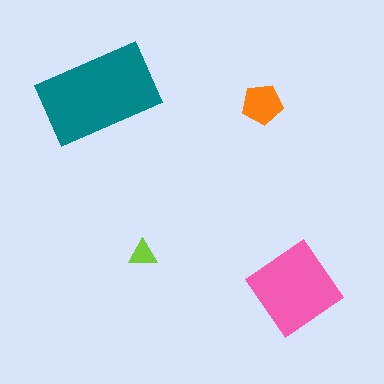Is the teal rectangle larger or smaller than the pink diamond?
Larger.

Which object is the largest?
The teal rectangle.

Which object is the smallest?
The lime triangle.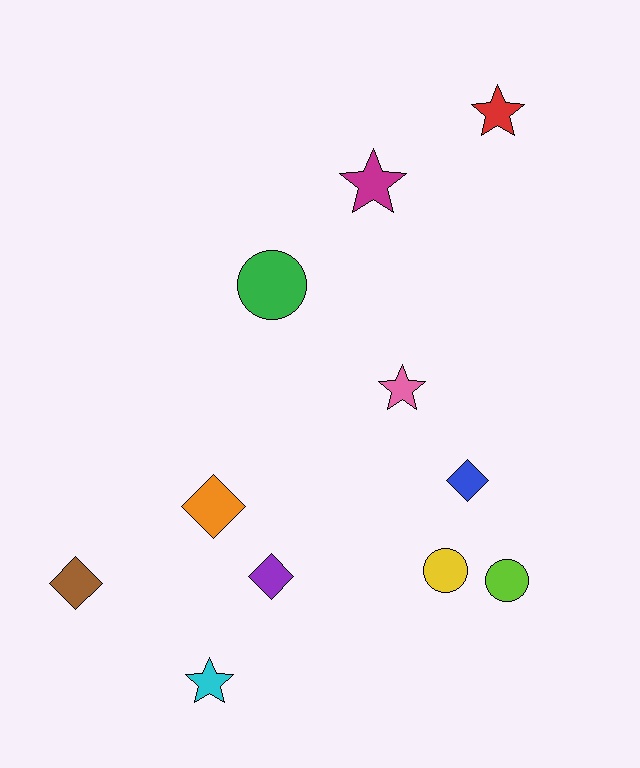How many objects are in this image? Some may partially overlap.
There are 11 objects.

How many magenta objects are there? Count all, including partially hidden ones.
There is 1 magenta object.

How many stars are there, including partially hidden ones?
There are 4 stars.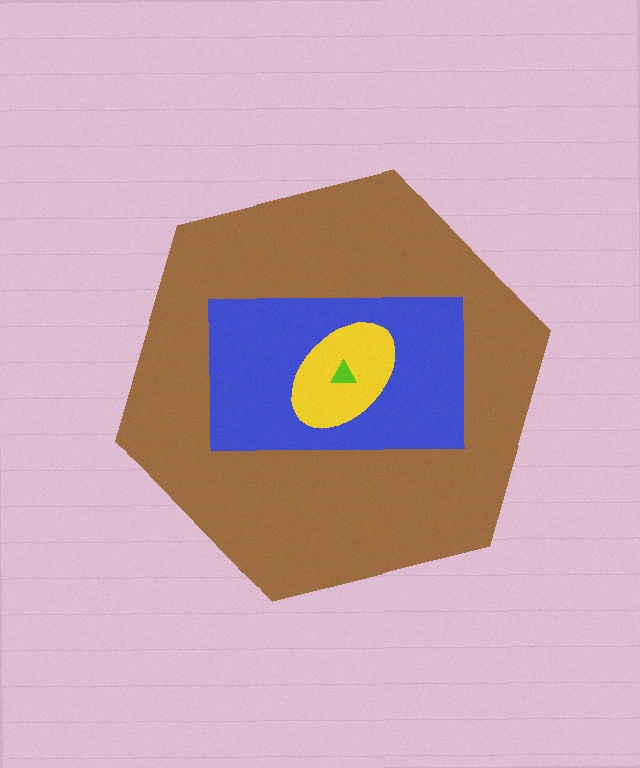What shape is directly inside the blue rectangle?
The yellow ellipse.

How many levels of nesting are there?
4.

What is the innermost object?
The lime triangle.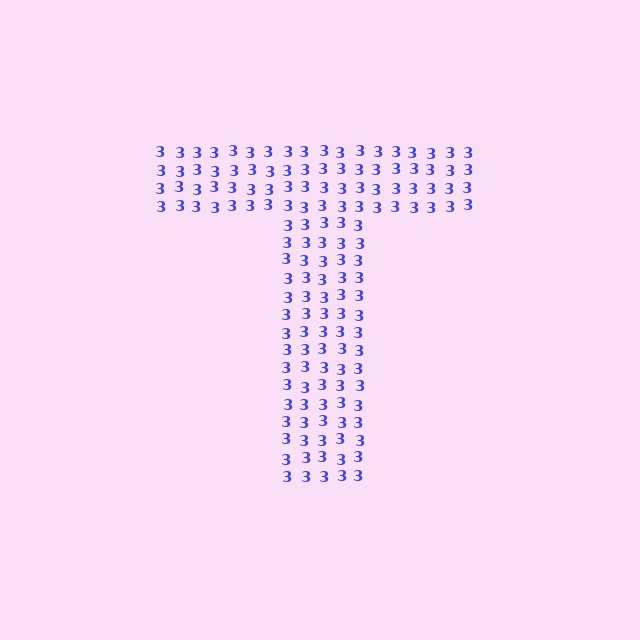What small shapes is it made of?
It is made of small digit 3's.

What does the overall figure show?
The overall figure shows the letter T.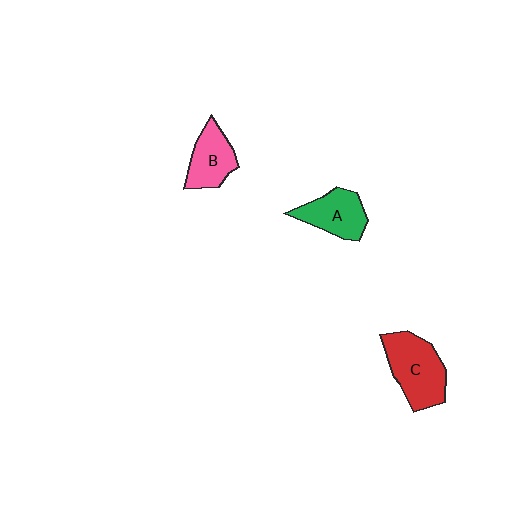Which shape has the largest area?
Shape C (red).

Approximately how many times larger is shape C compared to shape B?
Approximately 1.5 times.